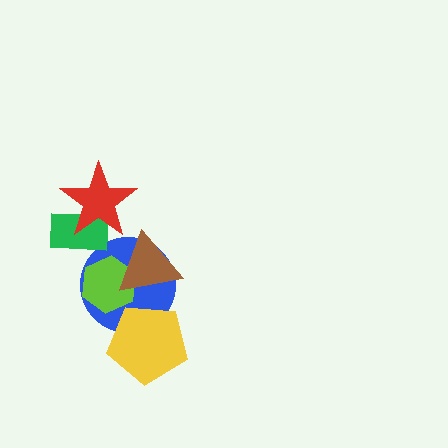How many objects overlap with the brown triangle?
2 objects overlap with the brown triangle.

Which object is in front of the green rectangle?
The red star is in front of the green rectangle.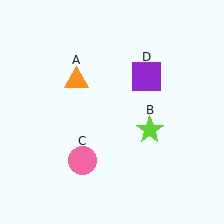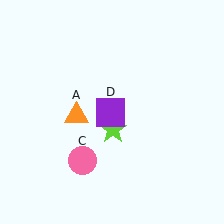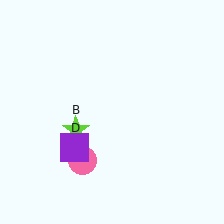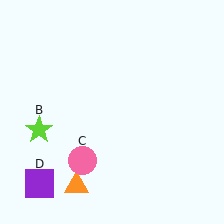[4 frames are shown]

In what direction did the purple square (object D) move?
The purple square (object D) moved down and to the left.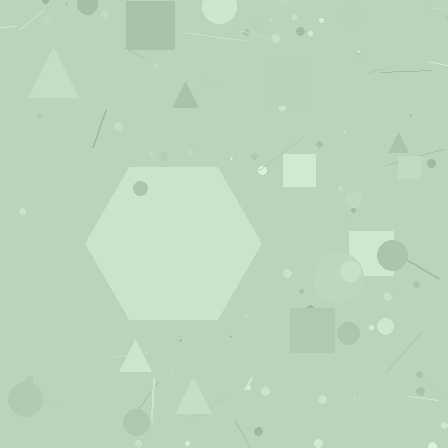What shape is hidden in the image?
A hexagon is hidden in the image.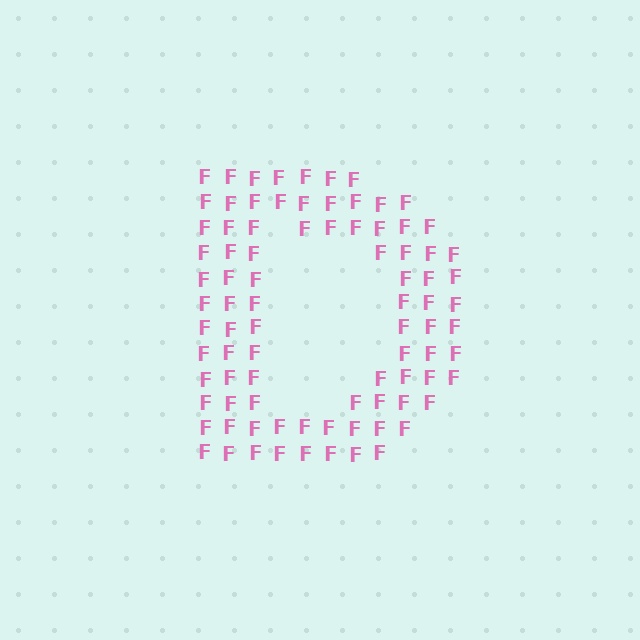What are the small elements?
The small elements are letter F's.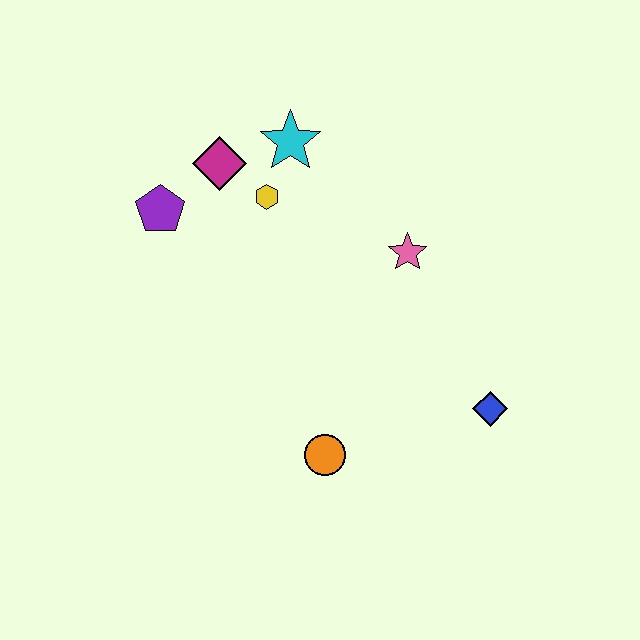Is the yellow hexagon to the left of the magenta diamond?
No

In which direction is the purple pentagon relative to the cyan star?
The purple pentagon is to the left of the cyan star.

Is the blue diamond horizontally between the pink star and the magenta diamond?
No